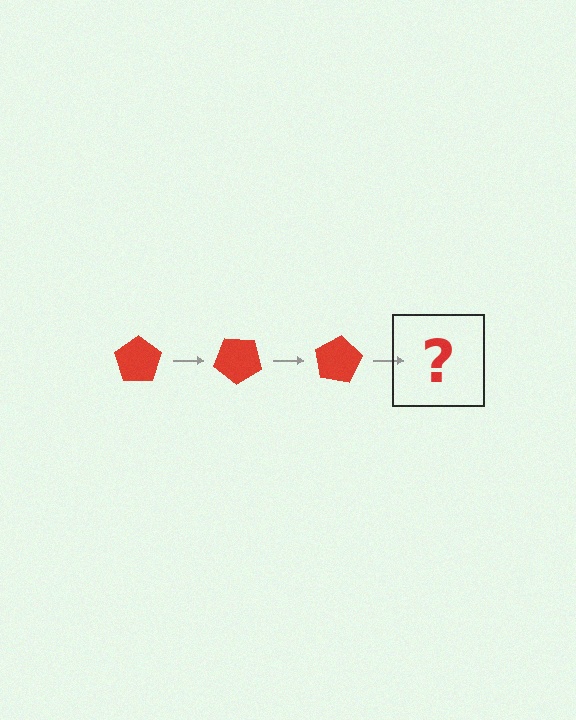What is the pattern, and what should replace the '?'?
The pattern is that the pentagon rotates 40 degrees each step. The '?' should be a red pentagon rotated 120 degrees.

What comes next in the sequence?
The next element should be a red pentagon rotated 120 degrees.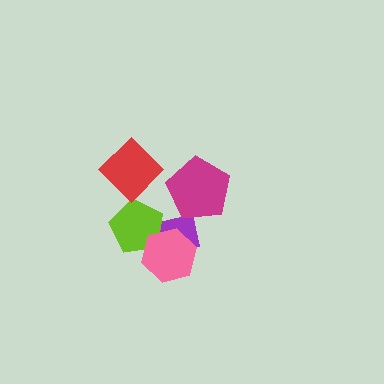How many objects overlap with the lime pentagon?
2 objects overlap with the lime pentagon.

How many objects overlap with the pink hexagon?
2 objects overlap with the pink hexagon.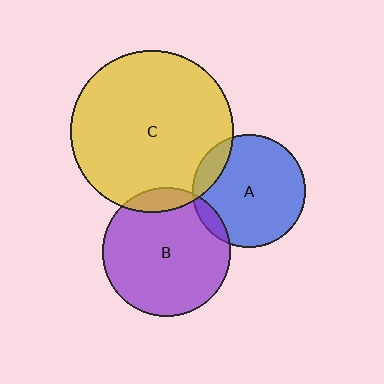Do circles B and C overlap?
Yes.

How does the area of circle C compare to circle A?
Approximately 2.1 times.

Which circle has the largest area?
Circle C (yellow).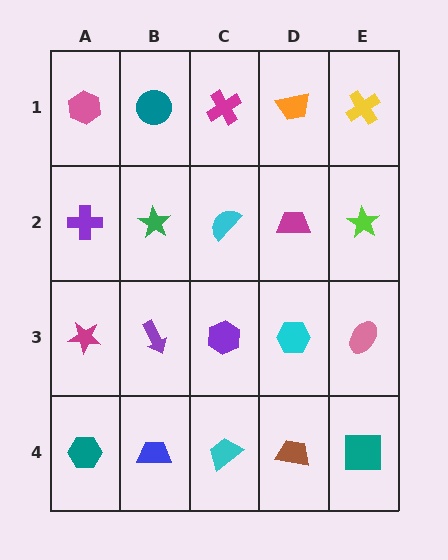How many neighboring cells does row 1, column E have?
2.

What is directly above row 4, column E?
A pink ellipse.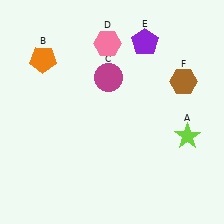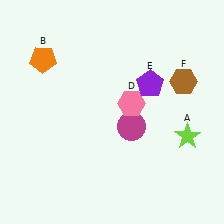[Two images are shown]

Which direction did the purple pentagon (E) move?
The purple pentagon (E) moved down.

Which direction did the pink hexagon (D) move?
The pink hexagon (D) moved down.